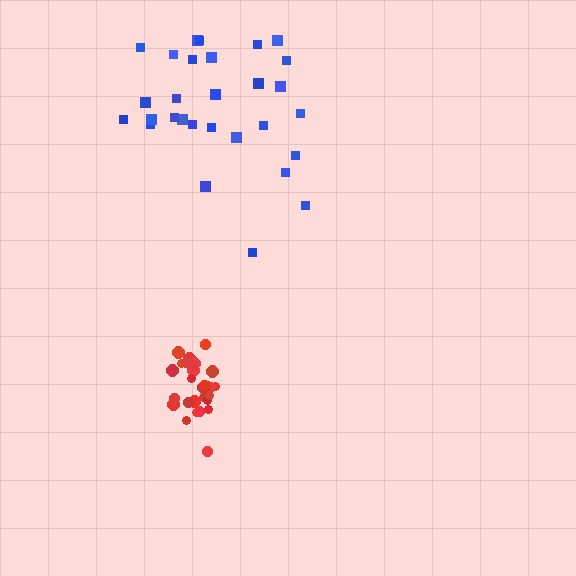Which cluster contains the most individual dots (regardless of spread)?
Blue (29).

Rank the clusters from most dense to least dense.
red, blue.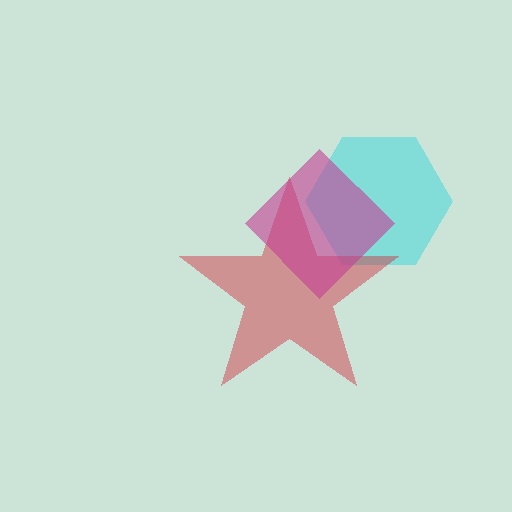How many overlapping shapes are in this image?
There are 3 overlapping shapes in the image.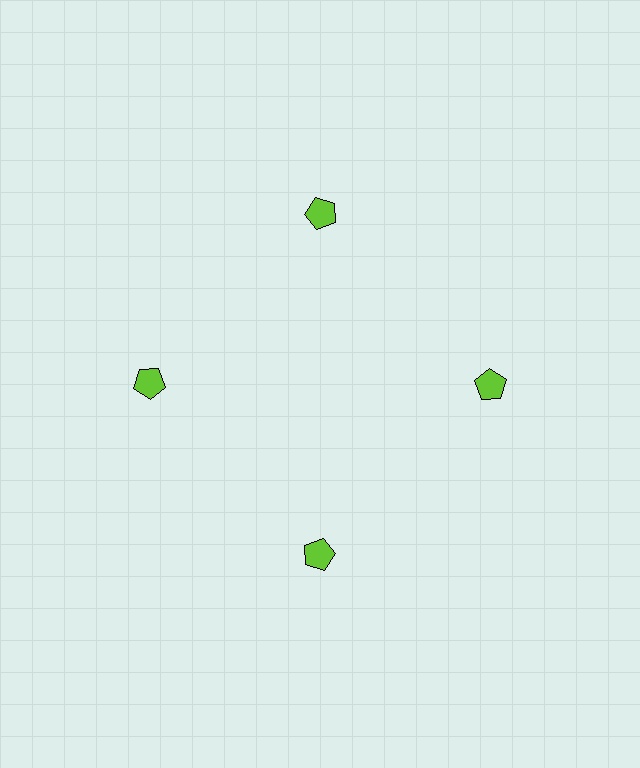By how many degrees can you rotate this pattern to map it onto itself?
The pattern maps onto itself every 90 degrees of rotation.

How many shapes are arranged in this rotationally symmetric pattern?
There are 4 shapes, arranged in 4 groups of 1.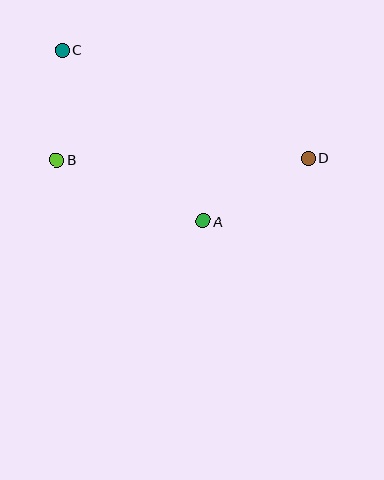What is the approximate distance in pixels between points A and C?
The distance between A and C is approximately 222 pixels.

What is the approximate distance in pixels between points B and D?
The distance between B and D is approximately 251 pixels.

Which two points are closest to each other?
Points B and C are closest to each other.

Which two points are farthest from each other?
Points C and D are farthest from each other.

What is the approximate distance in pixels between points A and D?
The distance between A and D is approximately 122 pixels.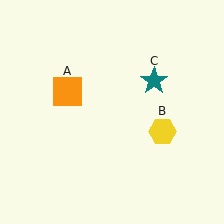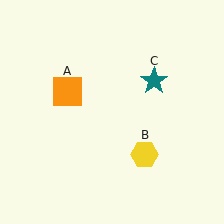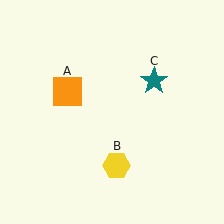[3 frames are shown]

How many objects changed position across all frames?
1 object changed position: yellow hexagon (object B).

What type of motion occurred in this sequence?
The yellow hexagon (object B) rotated clockwise around the center of the scene.